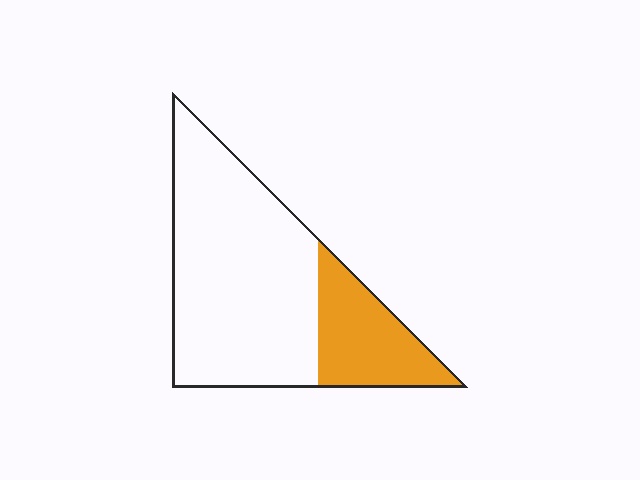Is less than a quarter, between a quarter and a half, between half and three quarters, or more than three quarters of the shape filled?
Between a quarter and a half.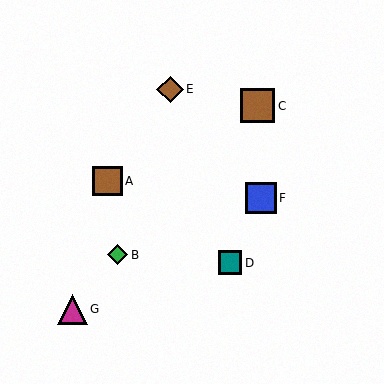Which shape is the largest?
The brown square (labeled C) is the largest.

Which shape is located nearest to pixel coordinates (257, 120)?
The brown square (labeled C) at (258, 106) is nearest to that location.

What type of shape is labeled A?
Shape A is a brown square.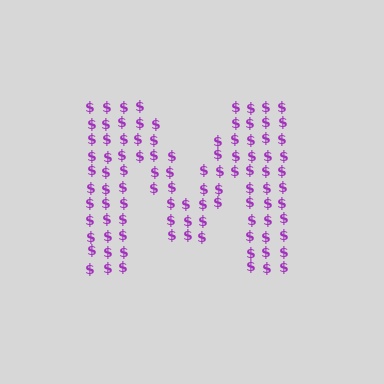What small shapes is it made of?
It is made of small dollar signs.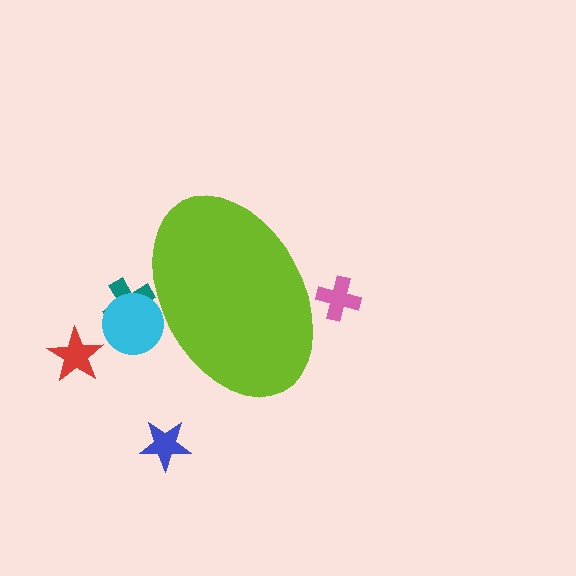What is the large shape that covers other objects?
A lime ellipse.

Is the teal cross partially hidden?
Yes, the teal cross is partially hidden behind the lime ellipse.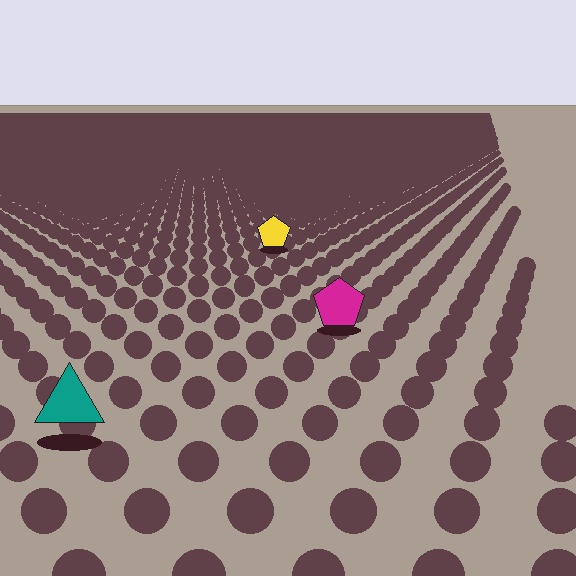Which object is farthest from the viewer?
The yellow pentagon is farthest from the viewer. It appears smaller and the ground texture around it is denser.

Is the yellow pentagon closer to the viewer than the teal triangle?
No. The teal triangle is closer — you can tell from the texture gradient: the ground texture is coarser near it.